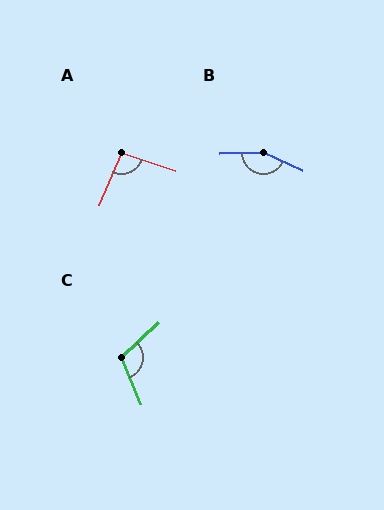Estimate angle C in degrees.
Approximately 111 degrees.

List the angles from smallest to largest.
A (95°), C (111°), B (154°).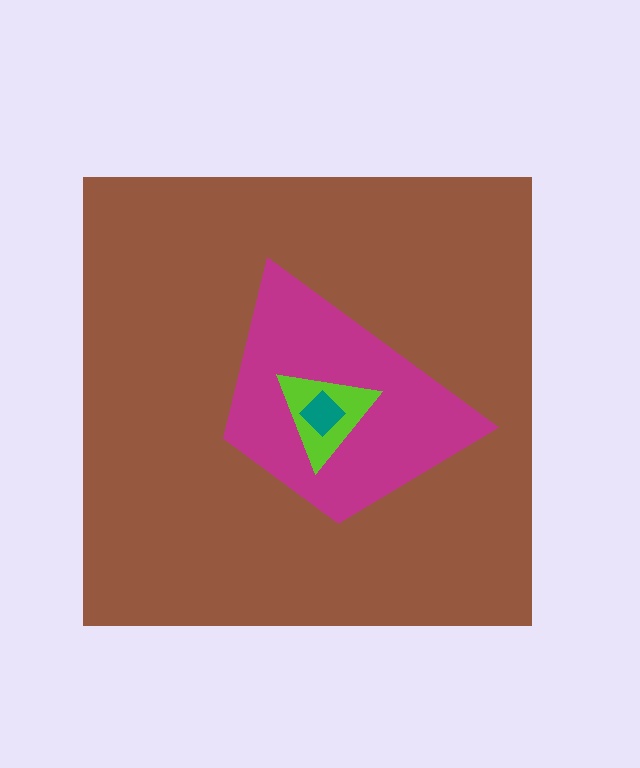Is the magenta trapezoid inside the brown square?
Yes.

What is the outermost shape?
The brown square.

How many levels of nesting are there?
4.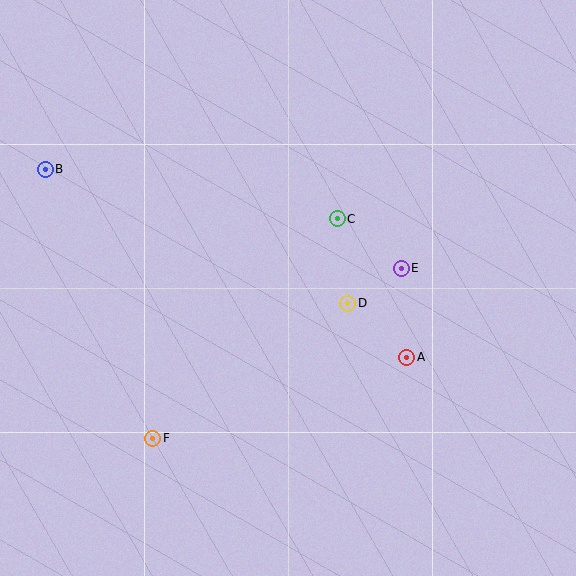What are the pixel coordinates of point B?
Point B is at (45, 169).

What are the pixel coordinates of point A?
Point A is at (407, 357).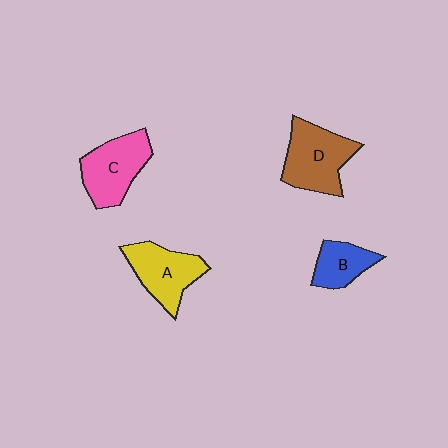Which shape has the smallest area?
Shape B (blue).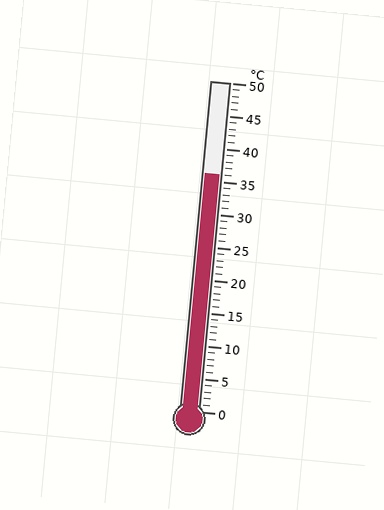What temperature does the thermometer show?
The thermometer shows approximately 36°C.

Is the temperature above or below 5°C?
The temperature is above 5°C.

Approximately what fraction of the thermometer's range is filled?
The thermometer is filled to approximately 70% of its range.